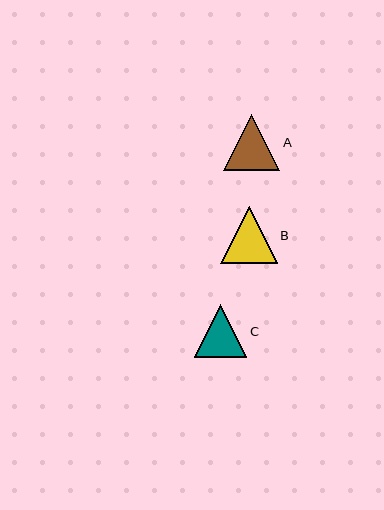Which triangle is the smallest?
Triangle C is the smallest with a size of approximately 53 pixels.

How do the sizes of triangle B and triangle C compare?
Triangle B and triangle C are approximately the same size.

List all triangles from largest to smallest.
From largest to smallest: B, A, C.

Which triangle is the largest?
Triangle B is the largest with a size of approximately 56 pixels.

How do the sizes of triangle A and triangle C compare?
Triangle A and triangle C are approximately the same size.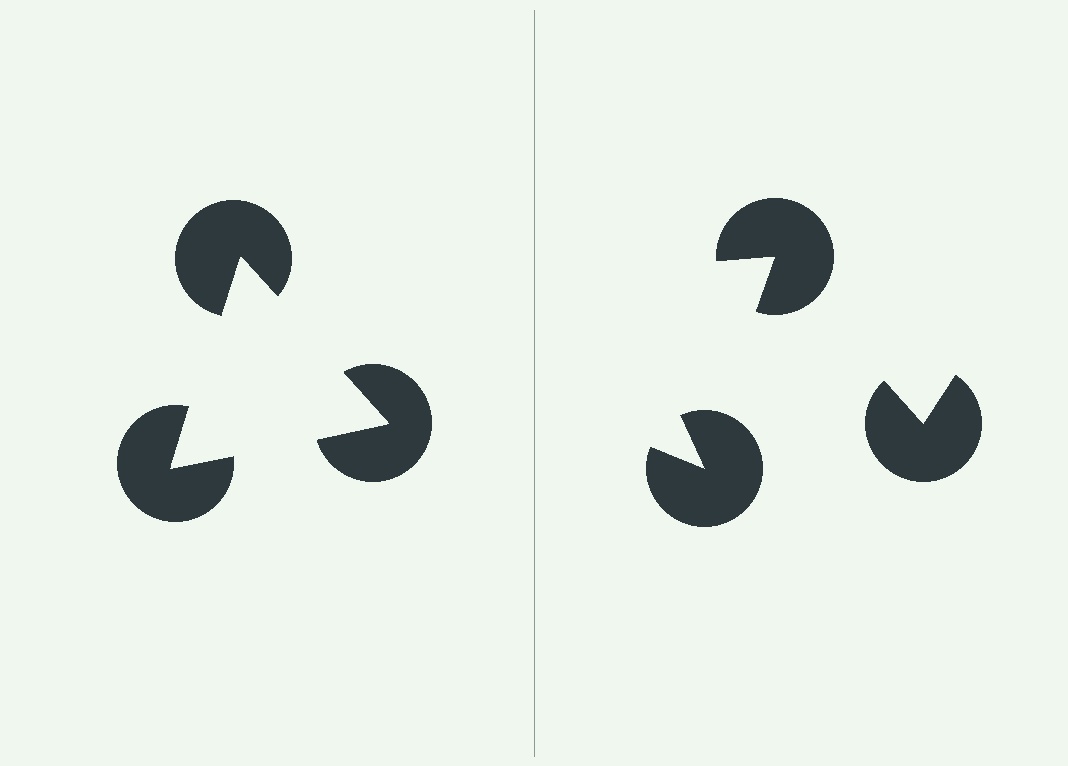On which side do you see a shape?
An illusory triangle appears on the left side. On the right side the wedge cuts are rotated, so no coherent shape forms.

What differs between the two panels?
The pac-man discs are positioned identically on both sides; only the wedge orientations differ. On the left they align to a triangle; on the right they are misaligned.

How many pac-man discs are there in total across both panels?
6 — 3 on each side.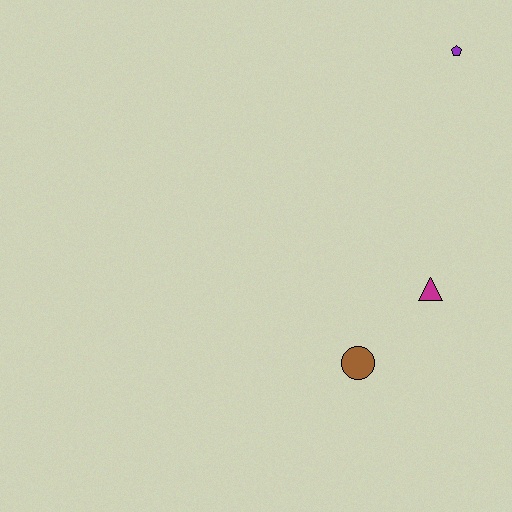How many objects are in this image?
There are 3 objects.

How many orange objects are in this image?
There are no orange objects.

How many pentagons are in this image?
There is 1 pentagon.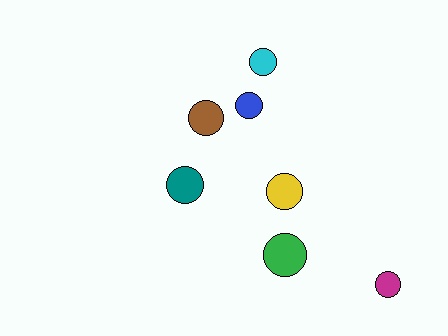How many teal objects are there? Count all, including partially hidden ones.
There is 1 teal object.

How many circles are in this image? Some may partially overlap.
There are 7 circles.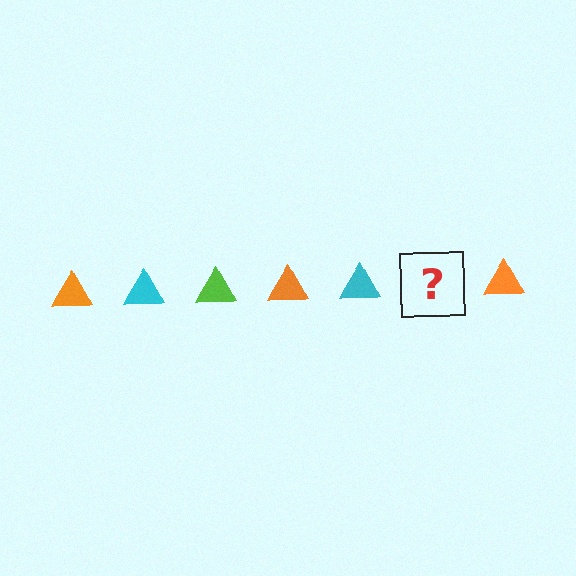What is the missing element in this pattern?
The missing element is a lime triangle.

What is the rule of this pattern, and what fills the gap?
The rule is that the pattern cycles through orange, cyan, lime triangles. The gap should be filled with a lime triangle.